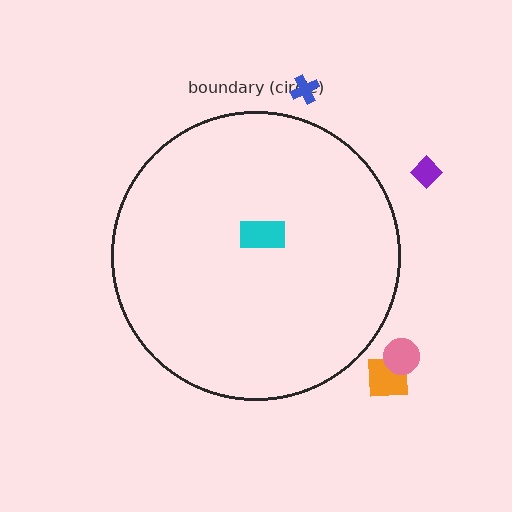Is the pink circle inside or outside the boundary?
Outside.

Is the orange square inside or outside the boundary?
Outside.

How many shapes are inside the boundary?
1 inside, 4 outside.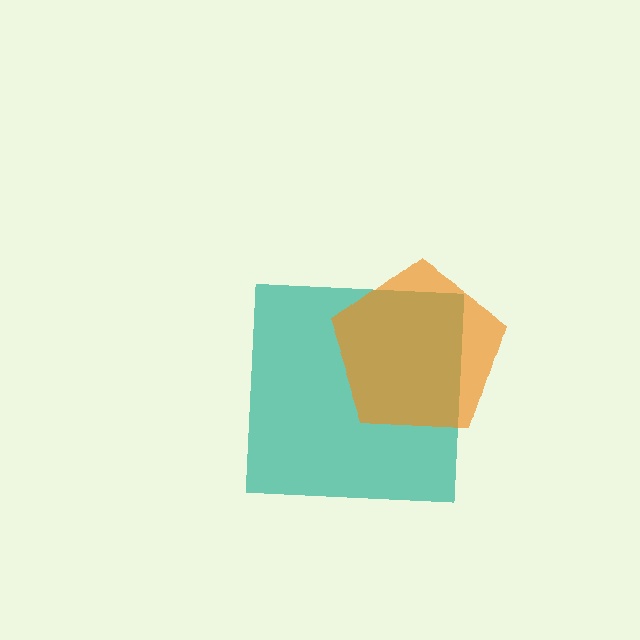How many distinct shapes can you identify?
There are 2 distinct shapes: a teal square, an orange pentagon.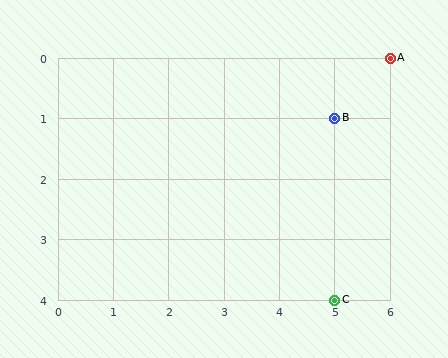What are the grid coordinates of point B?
Point B is at grid coordinates (5, 1).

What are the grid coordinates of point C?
Point C is at grid coordinates (5, 4).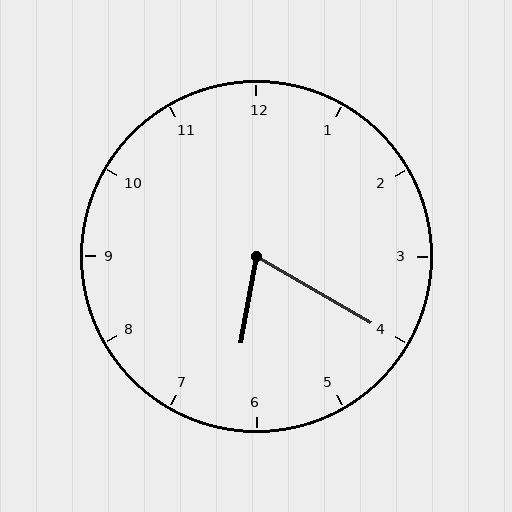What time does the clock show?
6:20.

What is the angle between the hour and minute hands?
Approximately 70 degrees.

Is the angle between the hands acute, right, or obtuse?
It is acute.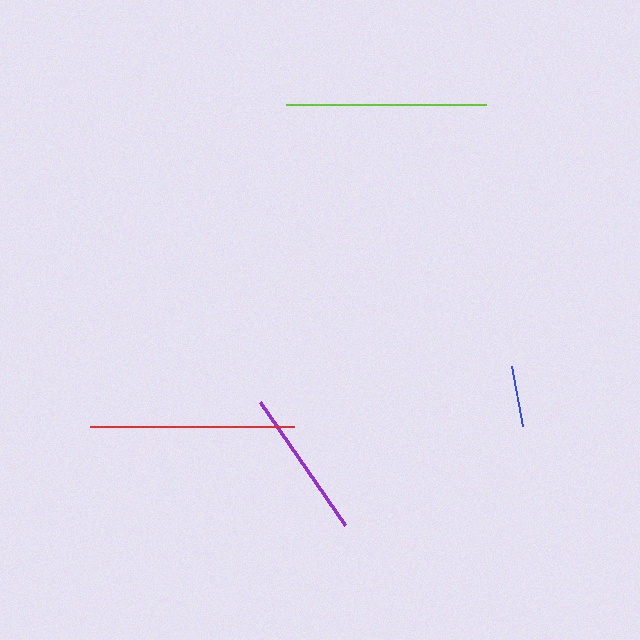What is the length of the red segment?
The red segment is approximately 203 pixels long.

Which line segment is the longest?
The red line is the longest at approximately 203 pixels.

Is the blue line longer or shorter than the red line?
The red line is longer than the blue line.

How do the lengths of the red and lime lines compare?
The red and lime lines are approximately the same length.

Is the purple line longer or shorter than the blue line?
The purple line is longer than the blue line.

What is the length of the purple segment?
The purple segment is approximately 150 pixels long.